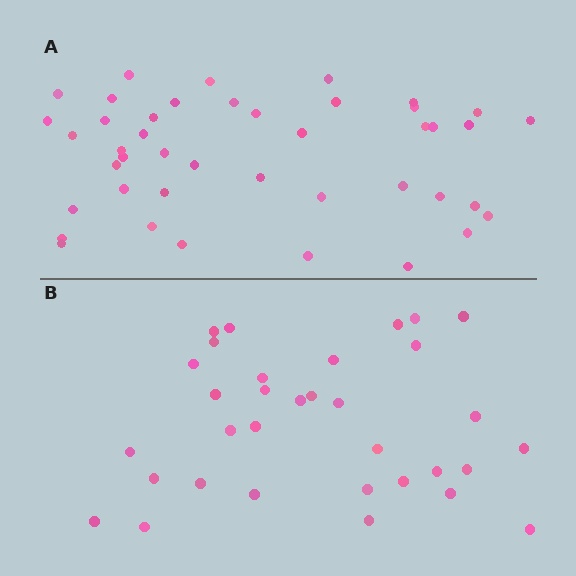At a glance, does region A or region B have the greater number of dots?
Region A (the top region) has more dots.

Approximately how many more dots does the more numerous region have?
Region A has roughly 10 or so more dots than region B.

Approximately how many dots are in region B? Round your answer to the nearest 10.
About 30 dots. (The exact count is 33, which rounds to 30.)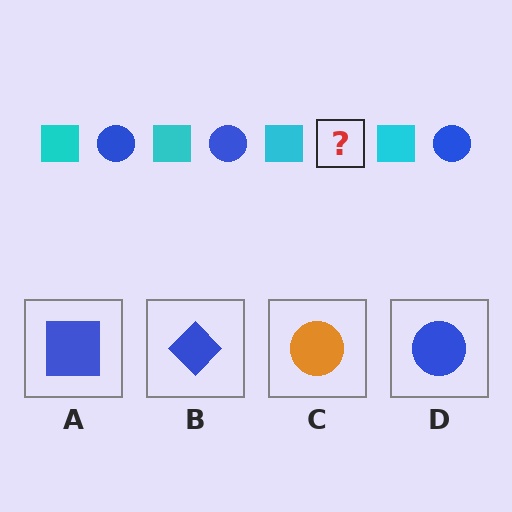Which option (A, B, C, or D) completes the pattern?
D.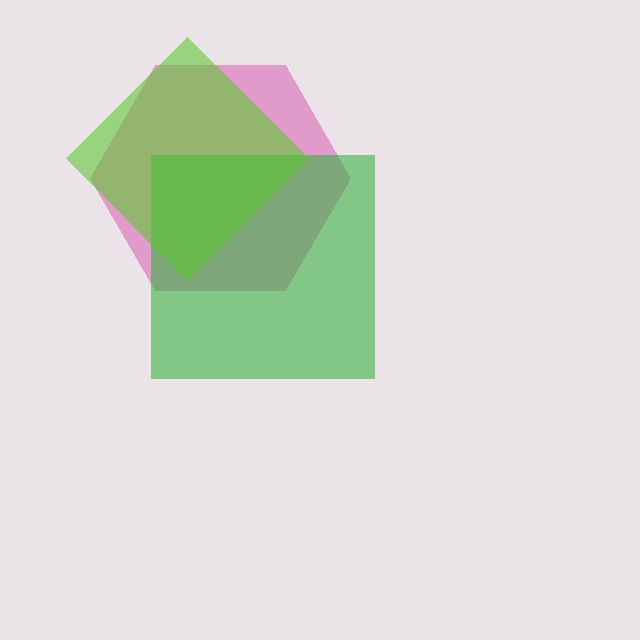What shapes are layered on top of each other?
The layered shapes are: a magenta hexagon, a green square, a lime diamond.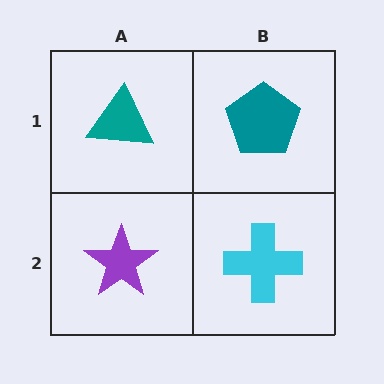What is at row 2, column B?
A cyan cross.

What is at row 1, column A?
A teal triangle.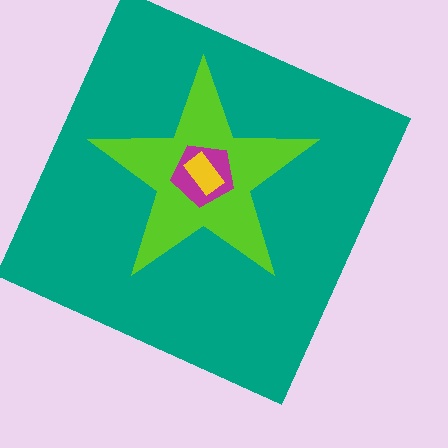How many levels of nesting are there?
4.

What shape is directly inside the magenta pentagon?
The yellow rectangle.